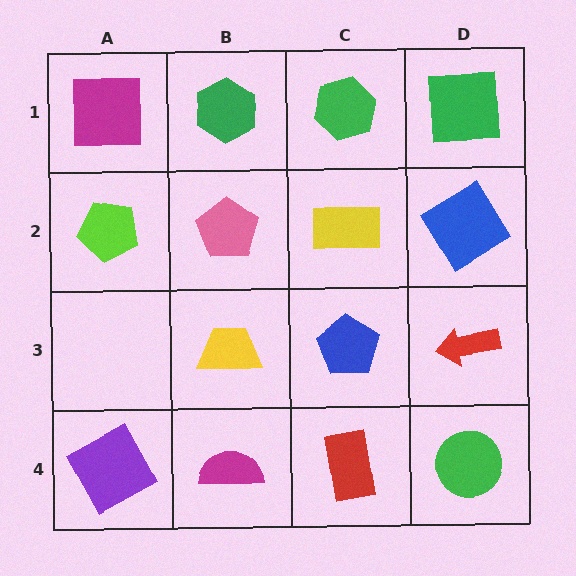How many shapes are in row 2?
4 shapes.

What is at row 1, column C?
A green hexagon.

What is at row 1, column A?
A magenta square.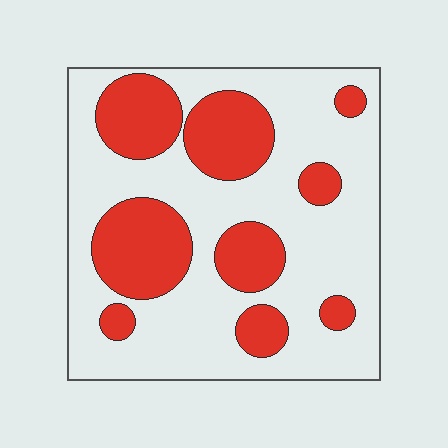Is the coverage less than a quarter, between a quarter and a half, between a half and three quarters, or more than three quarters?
Between a quarter and a half.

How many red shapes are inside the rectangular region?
9.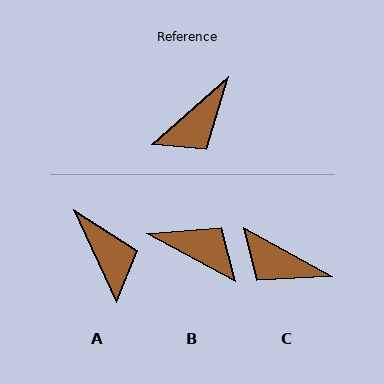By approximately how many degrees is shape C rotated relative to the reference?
Approximately 70 degrees clockwise.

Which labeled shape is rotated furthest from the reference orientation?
B, about 110 degrees away.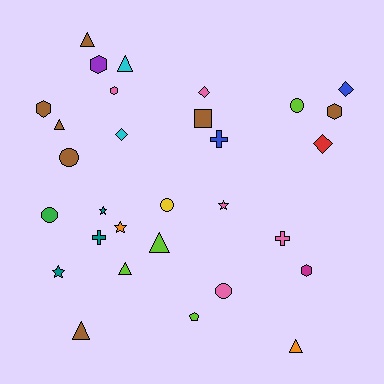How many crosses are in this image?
There are 3 crosses.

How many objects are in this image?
There are 30 objects.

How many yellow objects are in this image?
There is 1 yellow object.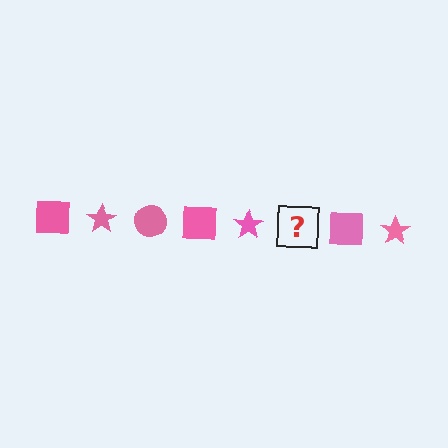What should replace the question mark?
The question mark should be replaced with a pink circle.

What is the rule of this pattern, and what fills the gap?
The rule is that the pattern cycles through square, star, circle shapes in pink. The gap should be filled with a pink circle.